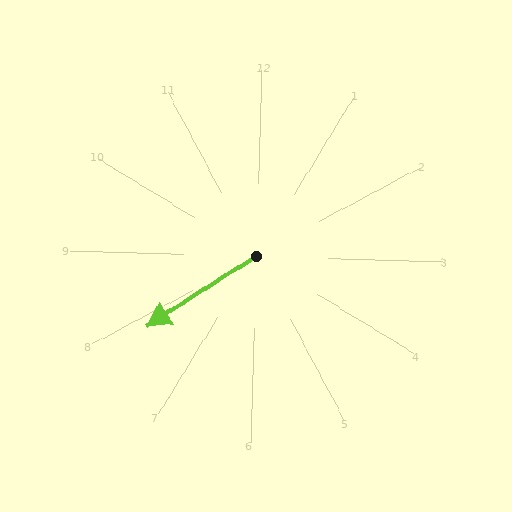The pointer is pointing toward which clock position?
Roughly 8 o'clock.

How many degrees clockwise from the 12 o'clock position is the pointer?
Approximately 236 degrees.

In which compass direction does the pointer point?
Southwest.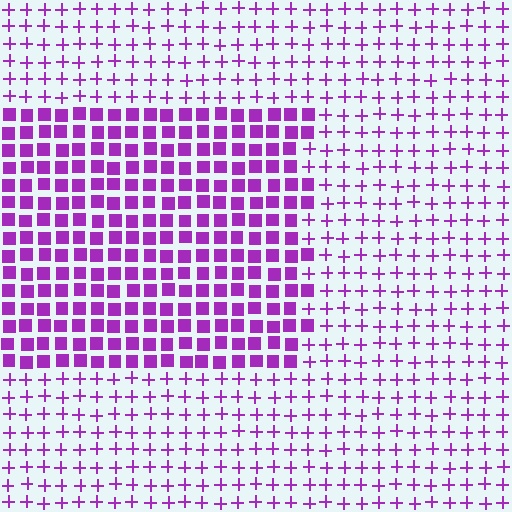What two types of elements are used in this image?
The image uses squares inside the rectangle region and plus signs outside it.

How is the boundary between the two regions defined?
The boundary is defined by a change in element shape: squares inside vs. plus signs outside. All elements share the same color and spacing.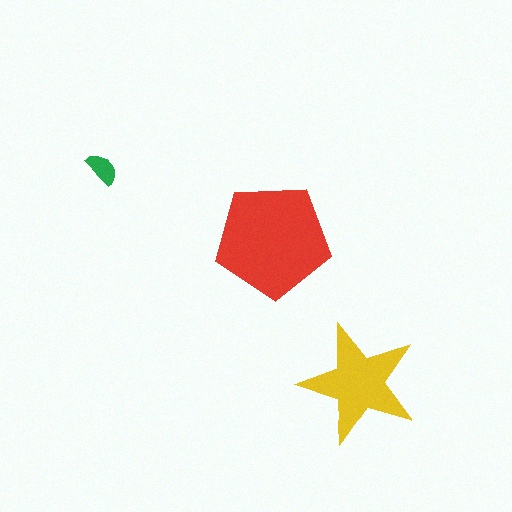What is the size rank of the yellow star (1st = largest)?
2nd.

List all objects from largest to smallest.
The red pentagon, the yellow star, the green semicircle.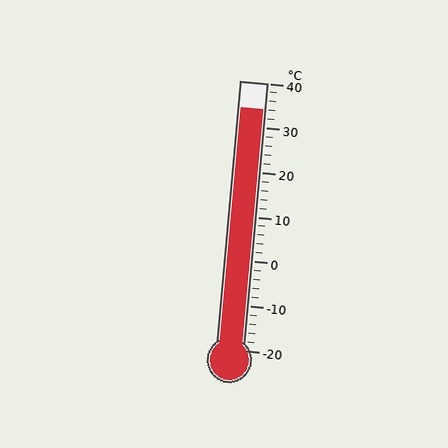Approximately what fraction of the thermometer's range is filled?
The thermometer is filled to approximately 90% of its range.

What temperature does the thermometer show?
The thermometer shows approximately 34°C.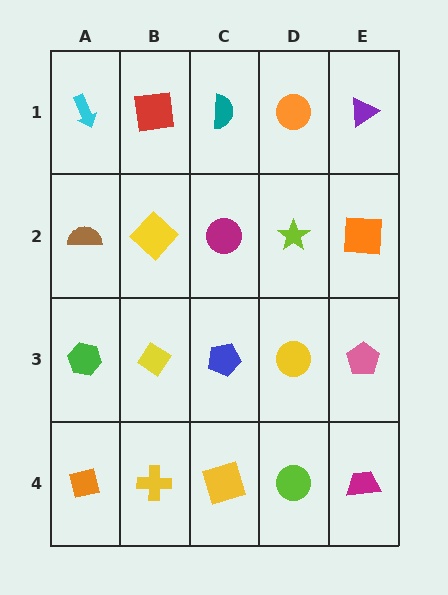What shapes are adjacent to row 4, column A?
A green hexagon (row 3, column A), a yellow cross (row 4, column B).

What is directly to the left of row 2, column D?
A magenta circle.